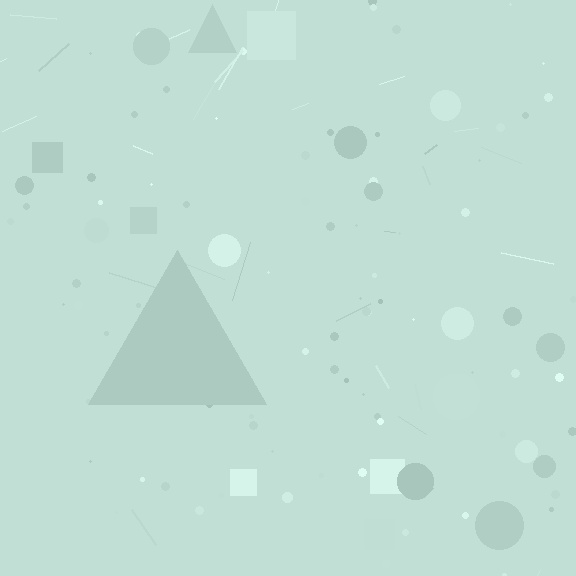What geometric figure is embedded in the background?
A triangle is embedded in the background.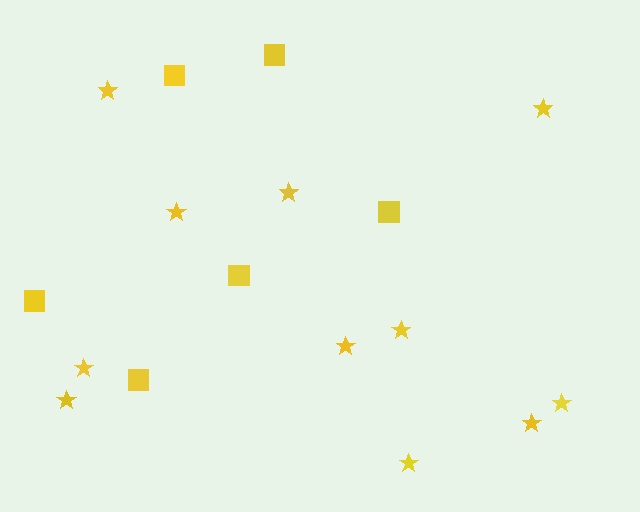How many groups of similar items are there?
There are 2 groups: one group of stars (11) and one group of squares (6).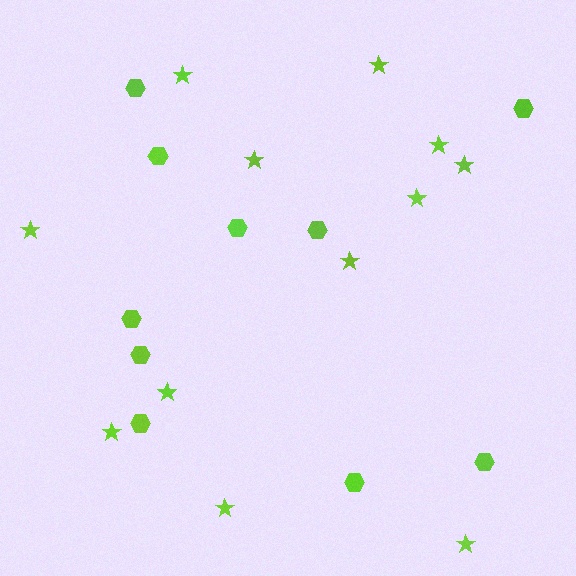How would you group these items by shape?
There are 2 groups: one group of hexagons (10) and one group of stars (12).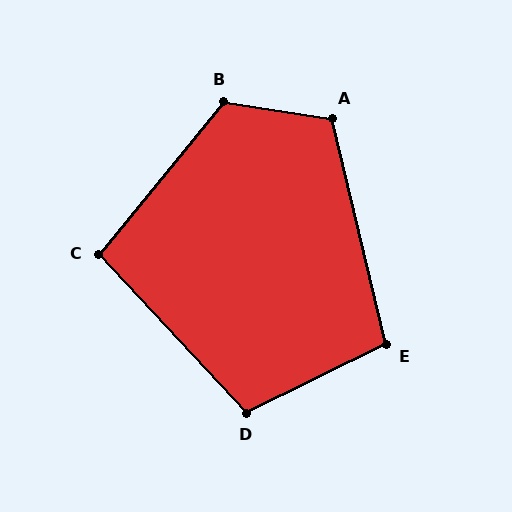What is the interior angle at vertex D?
Approximately 107 degrees (obtuse).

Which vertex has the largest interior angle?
B, at approximately 121 degrees.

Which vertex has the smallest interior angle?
C, at approximately 98 degrees.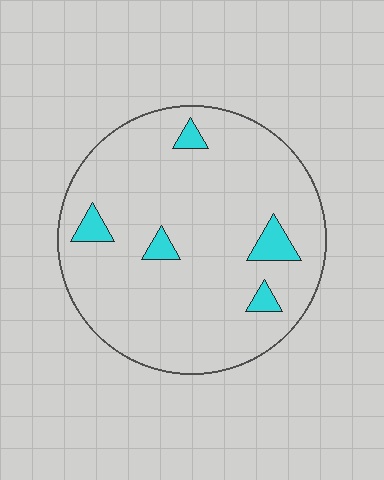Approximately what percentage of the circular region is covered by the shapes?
Approximately 5%.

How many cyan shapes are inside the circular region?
5.